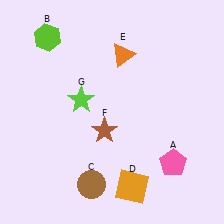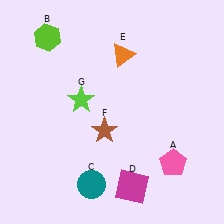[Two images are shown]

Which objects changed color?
C changed from brown to teal. D changed from orange to magenta.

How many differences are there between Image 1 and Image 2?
There are 2 differences between the two images.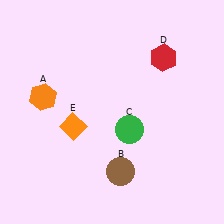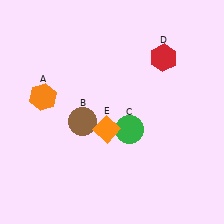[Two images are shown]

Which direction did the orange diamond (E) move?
The orange diamond (E) moved right.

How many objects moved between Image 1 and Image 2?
2 objects moved between the two images.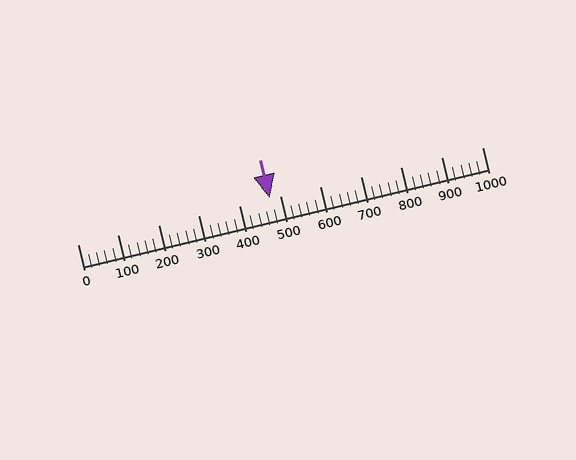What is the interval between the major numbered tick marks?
The major tick marks are spaced 100 units apart.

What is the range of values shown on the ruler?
The ruler shows values from 0 to 1000.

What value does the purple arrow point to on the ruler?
The purple arrow points to approximately 476.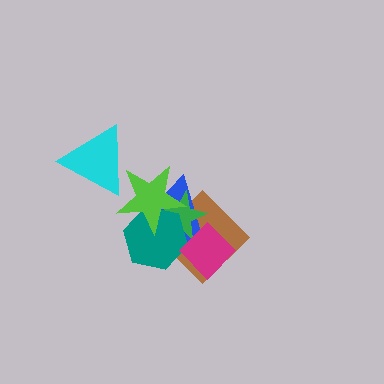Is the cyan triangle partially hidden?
Yes, it is partially covered by another shape.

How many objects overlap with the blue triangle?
5 objects overlap with the blue triangle.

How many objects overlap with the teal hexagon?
5 objects overlap with the teal hexagon.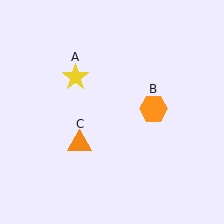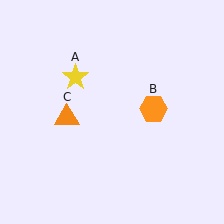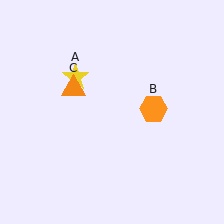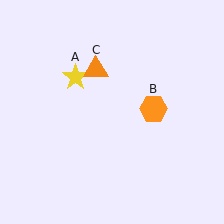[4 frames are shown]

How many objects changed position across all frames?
1 object changed position: orange triangle (object C).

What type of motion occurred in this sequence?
The orange triangle (object C) rotated clockwise around the center of the scene.